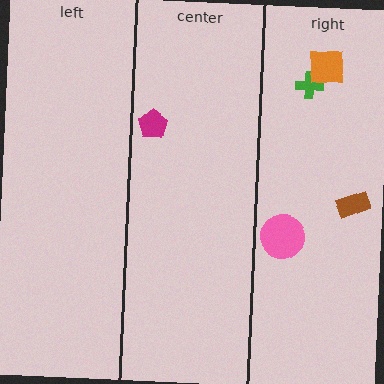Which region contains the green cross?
The right region.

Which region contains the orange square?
The right region.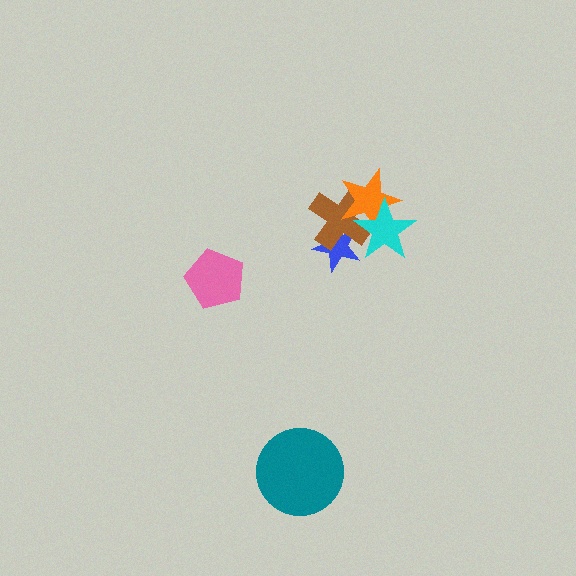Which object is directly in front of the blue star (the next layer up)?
The brown cross is directly in front of the blue star.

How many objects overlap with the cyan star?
3 objects overlap with the cyan star.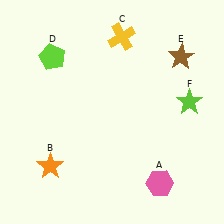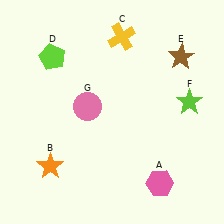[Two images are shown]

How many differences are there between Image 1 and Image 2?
There is 1 difference between the two images.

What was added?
A pink circle (G) was added in Image 2.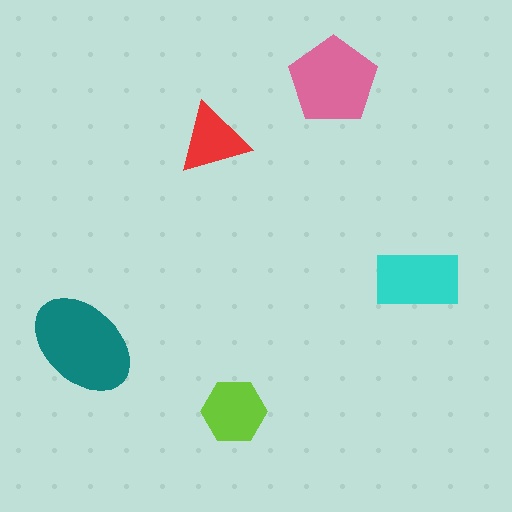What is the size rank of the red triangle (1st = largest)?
5th.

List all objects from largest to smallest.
The teal ellipse, the pink pentagon, the cyan rectangle, the lime hexagon, the red triangle.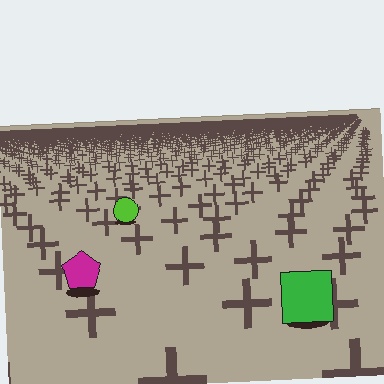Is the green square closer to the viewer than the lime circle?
Yes. The green square is closer — you can tell from the texture gradient: the ground texture is coarser near it.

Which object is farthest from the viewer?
The lime circle is farthest from the viewer. It appears smaller and the ground texture around it is denser.